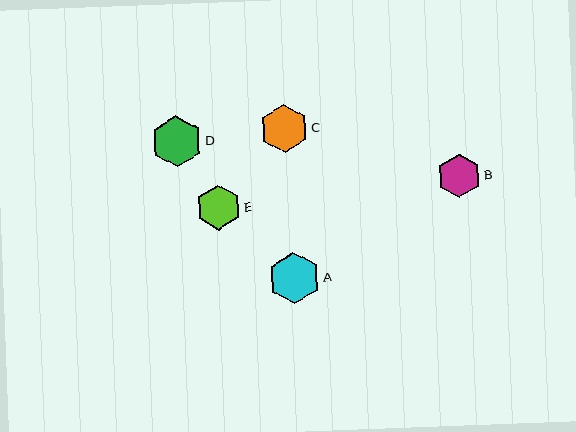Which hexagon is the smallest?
Hexagon B is the smallest with a size of approximately 43 pixels.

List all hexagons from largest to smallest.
From largest to smallest: A, D, C, E, B.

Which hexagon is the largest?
Hexagon A is the largest with a size of approximately 51 pixels.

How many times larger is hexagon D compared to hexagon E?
Hexagon D is approximately 1.1 times the size of hexagon E.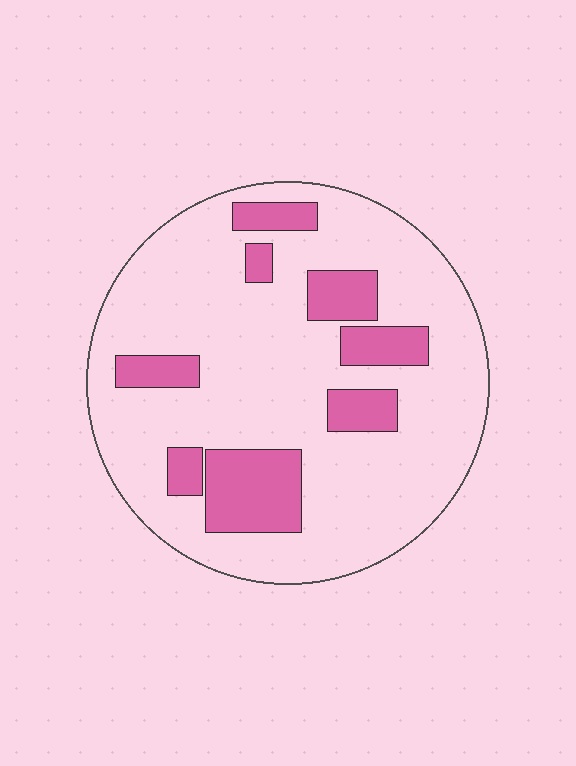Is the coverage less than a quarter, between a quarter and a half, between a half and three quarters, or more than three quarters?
Less than a quarter.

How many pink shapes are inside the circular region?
8.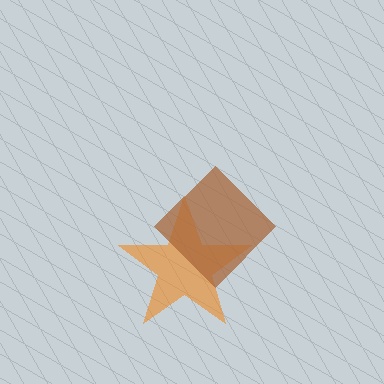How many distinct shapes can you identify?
There are 2 distinct shapes: an orange star, a brown diamond.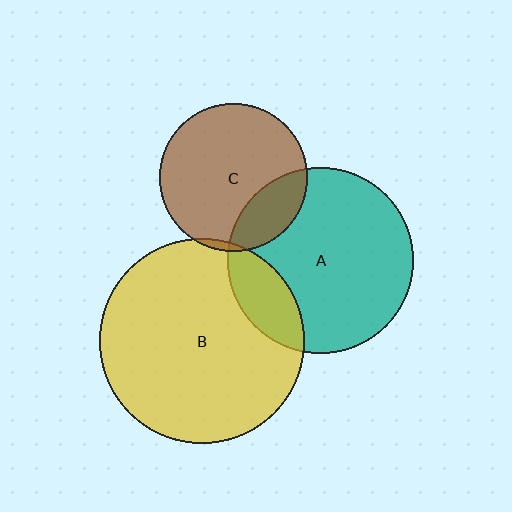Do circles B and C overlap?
Yes.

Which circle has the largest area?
Circle B (yellow).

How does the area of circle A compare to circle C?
Approximately 1.6 times.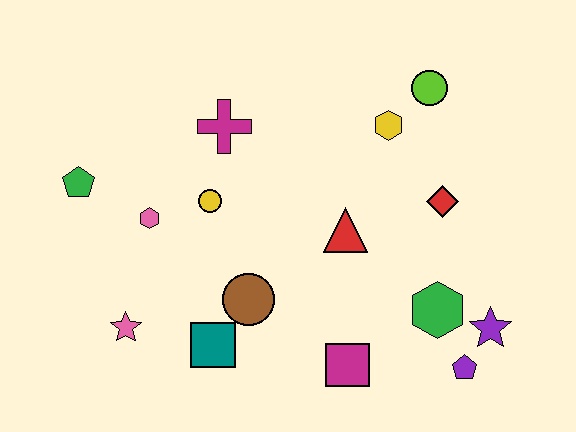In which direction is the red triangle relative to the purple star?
The red triangle is to the left of the purple star.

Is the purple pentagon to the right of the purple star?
No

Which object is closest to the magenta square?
The green hexagon is closest to the magenta square.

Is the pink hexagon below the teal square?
No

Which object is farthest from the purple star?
The green pentagon is farthest from the purple star.